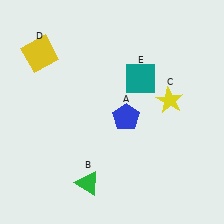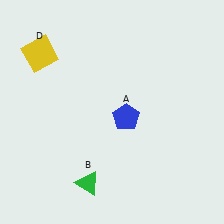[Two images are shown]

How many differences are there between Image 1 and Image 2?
There are 2 differences between the two images.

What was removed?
The teal square (E), the yellow star (C) were removed in Image 2.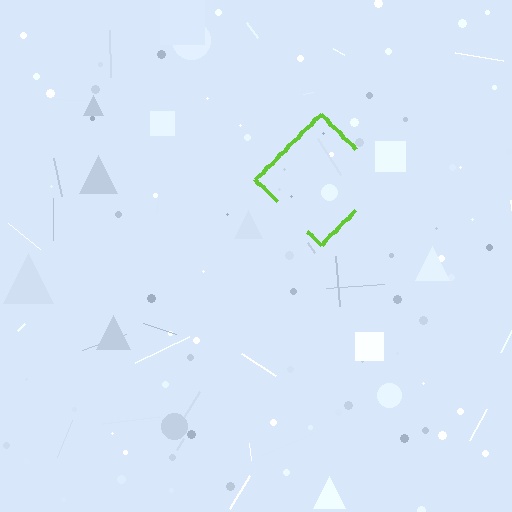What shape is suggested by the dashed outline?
The dashed outline suggests a diamond.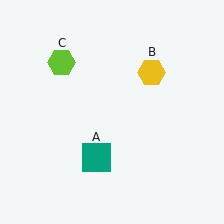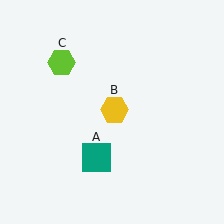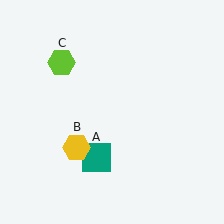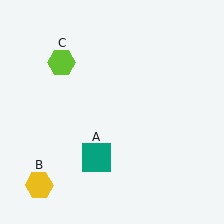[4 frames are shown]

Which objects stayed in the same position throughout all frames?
Teal square (object A) and lime hexagon (object C) remained stationary.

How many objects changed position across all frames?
1 object changed position: yellow hexagon (object B).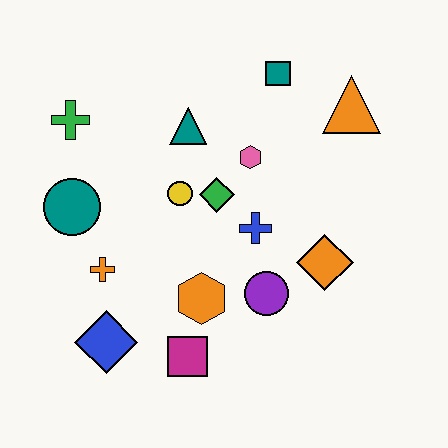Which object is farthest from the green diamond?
The blue diamond is farthest from the green diamond.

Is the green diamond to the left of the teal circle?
No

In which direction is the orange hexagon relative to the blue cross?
The orange hexagon is below the blue cross.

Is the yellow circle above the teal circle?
Yes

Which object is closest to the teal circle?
The orange cross is closest to the teal circle.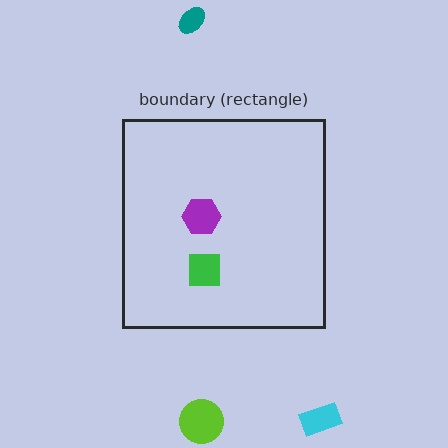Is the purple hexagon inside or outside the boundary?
Inside.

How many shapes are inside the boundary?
2 inside, 3 outside.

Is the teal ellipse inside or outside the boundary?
Outside.